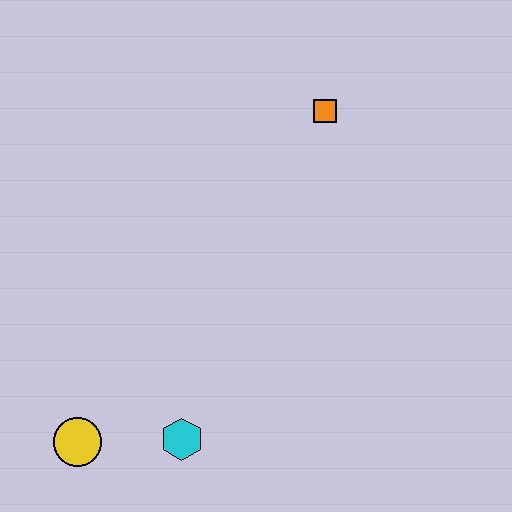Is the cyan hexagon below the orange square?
Yes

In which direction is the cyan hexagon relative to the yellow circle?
The cyan hexagon is to the right of the yellow circle.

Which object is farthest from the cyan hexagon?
The orange square is farthest from the cyan hexagon.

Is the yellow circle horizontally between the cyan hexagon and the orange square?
No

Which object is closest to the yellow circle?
The cyan hexagon is closest to the yellow circle.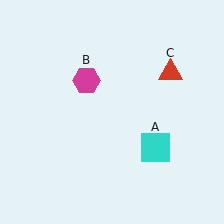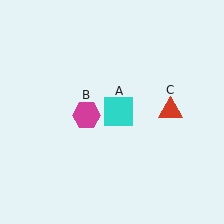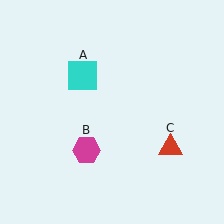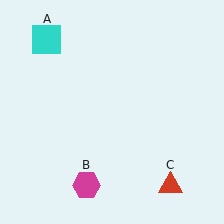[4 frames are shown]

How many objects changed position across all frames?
3 objects changed position: cyan square (object A), magenta hexagon (object B), red triangle (object C).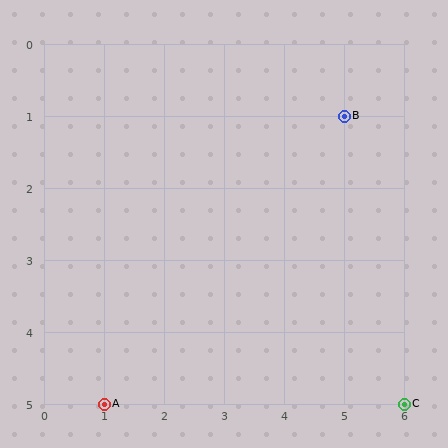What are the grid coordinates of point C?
Point C is at grid coordinates (6, 5).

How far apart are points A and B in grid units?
Points A and B are 4 columns and 4 rows apart (about 5.7 grid units diagonally).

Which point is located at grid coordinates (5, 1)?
Point B is at (5, 1).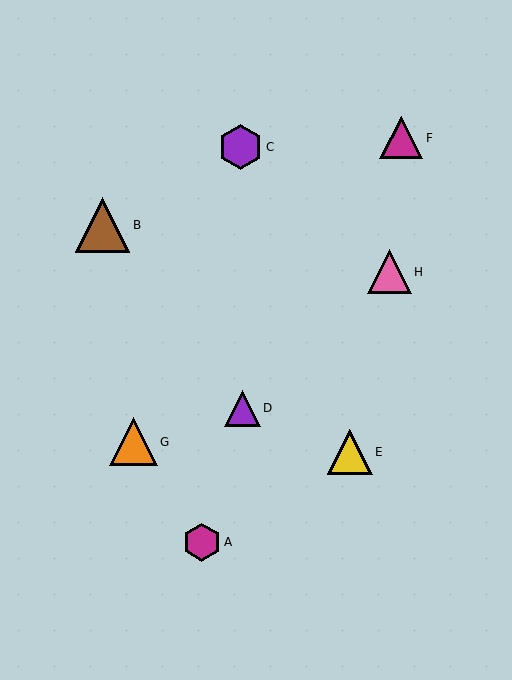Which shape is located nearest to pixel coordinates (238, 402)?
The purple triangle (labeled D) at (242, 408) is nearest to that location.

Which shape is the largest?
The brown triangle (labeled B) is the largest.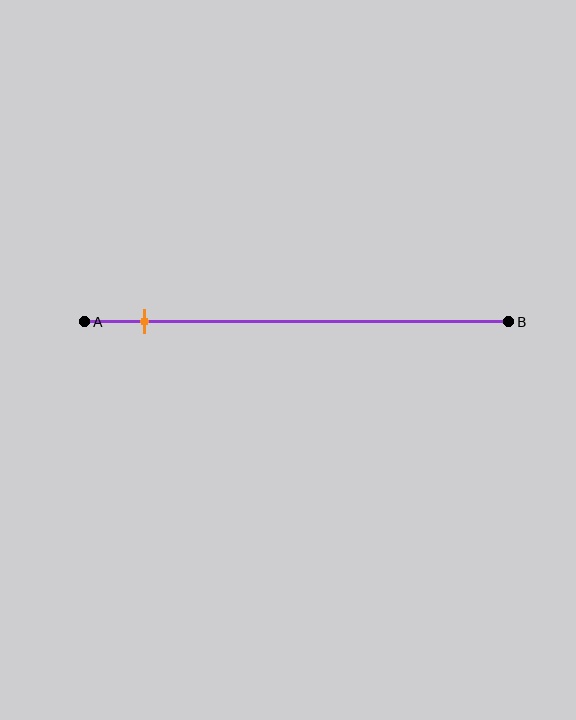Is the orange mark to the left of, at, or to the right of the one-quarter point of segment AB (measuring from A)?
The orange mark is to the left of the one-quarter point of segment AB.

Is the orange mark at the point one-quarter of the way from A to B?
No, the mark is at about 15% from A, not at the 25% one-quarter point.